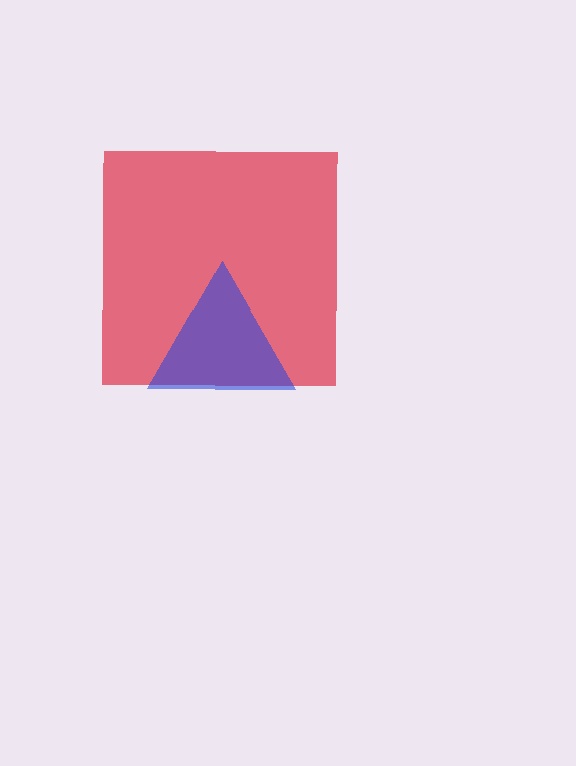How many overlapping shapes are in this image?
There are 2 overlapping shapes in the image.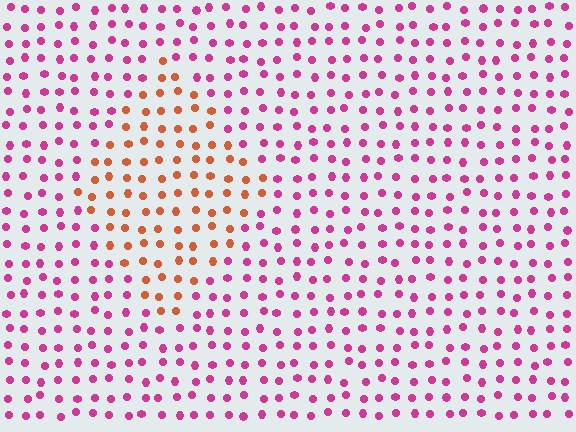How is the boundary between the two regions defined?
The boundary is defined purely by a slight shift in hue (about 52 degrees). Spacing, size, and orientation are identical on both sides.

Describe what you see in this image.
The image is filled with small magenta elements in a uniform arrangement. A diamond-shaped region is visible where the elements are tinted to a slightly different hue, forming a subtle color boundary.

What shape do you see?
I see a diamond.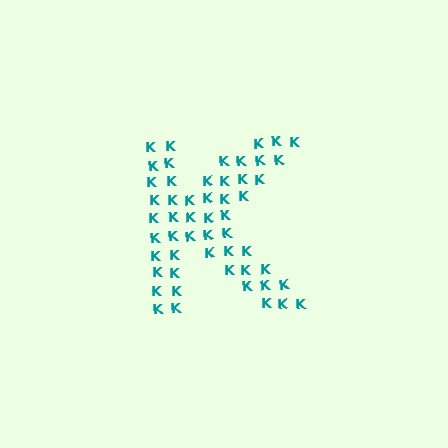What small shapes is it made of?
It is made of small letter K's.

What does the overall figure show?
The overall figure shows the letter K.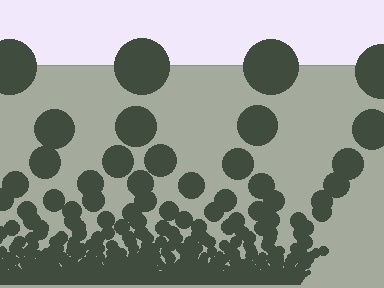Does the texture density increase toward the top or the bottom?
Density increases toward the bottom.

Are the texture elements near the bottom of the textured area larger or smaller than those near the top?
Smaller. The gradient is inverted — elements near the bottom are smaller and denser.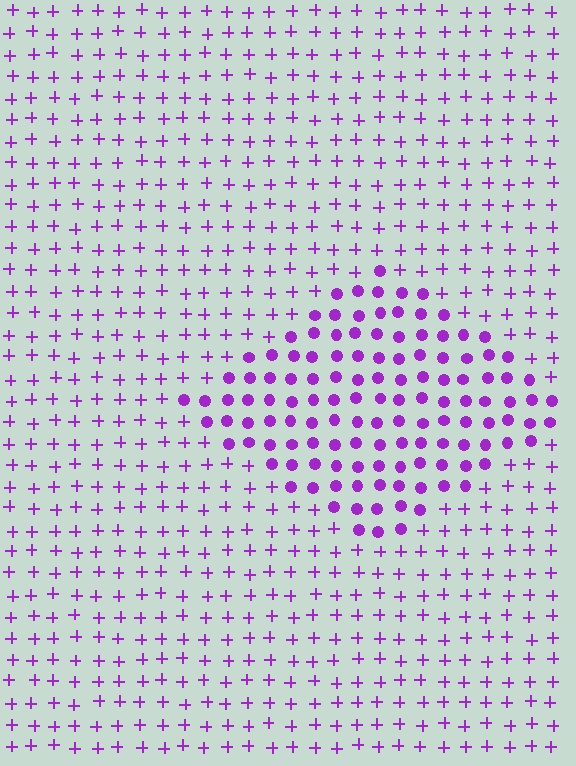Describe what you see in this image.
The image is filled with small purple elements arranged in a uniform grid. A diamond-shaped region contains circles, while the surrounding area contains plus signs. The boundary is defined purely by the change in element shape.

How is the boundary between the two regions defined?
The boundary is defined by a change in element shape: circles inside vs. plus signs outside. All elements share the same color and spacing.